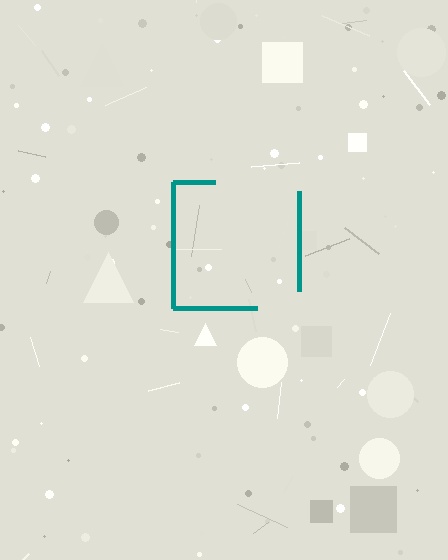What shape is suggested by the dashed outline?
The dashed outline suggests a square.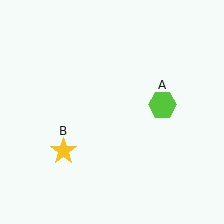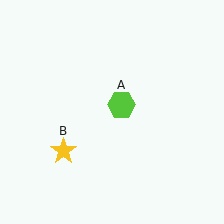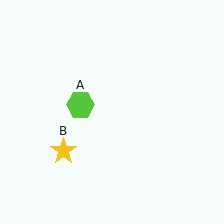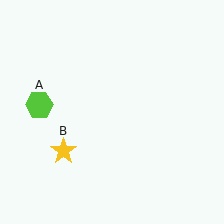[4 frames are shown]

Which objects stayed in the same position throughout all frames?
Yellow star (object B) remained stationary.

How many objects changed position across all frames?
1 object changed position: lime hexagon (object A).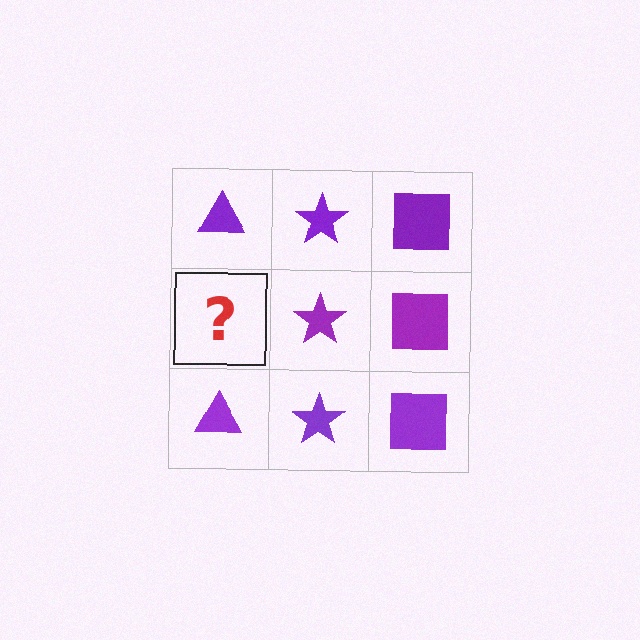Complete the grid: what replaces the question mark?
The question mark should be replaced with a purple triangle.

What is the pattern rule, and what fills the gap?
The rule is that each column has a consistent shape. The gap should be filled with a purple triangle.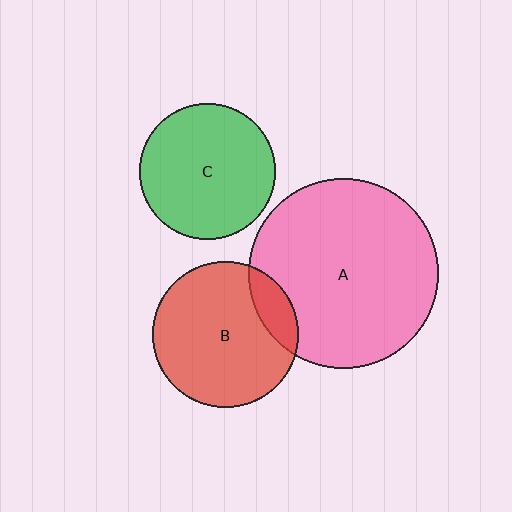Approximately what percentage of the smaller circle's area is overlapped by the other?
Approximately 15%.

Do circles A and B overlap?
Yes.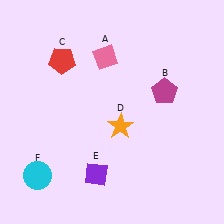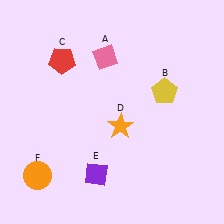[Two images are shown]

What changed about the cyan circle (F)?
In Image 1, F is cyan. In Image 2, it changed to orange.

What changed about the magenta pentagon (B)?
In Image 1, B is magenta. In Image 2, it changed to yellow.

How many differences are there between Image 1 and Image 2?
There are 2 differences between the two images.